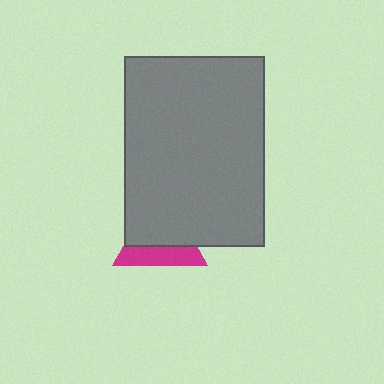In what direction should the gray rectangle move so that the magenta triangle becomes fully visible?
The gray rectangle should move up. That is the shortest direction to clear the overlap and leave the magenta triangle fully visible.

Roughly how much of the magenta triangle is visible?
A small part of it is visible (roughly 38%).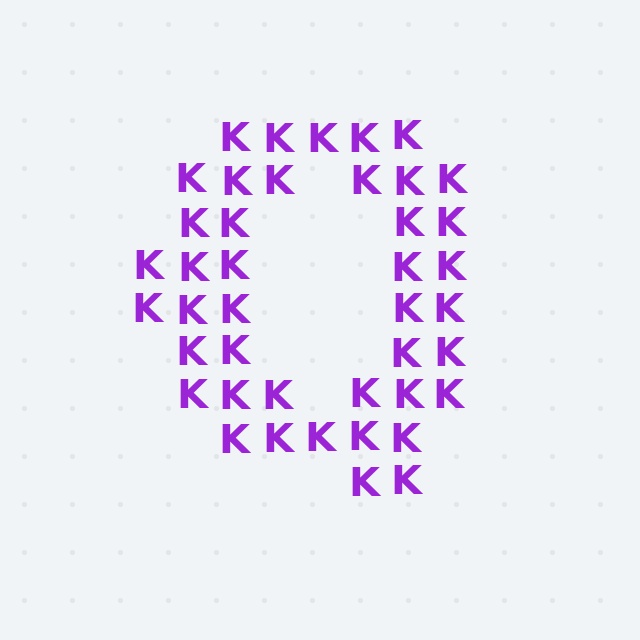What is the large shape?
The large shape is the letter Q.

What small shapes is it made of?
It is made of small letter K's.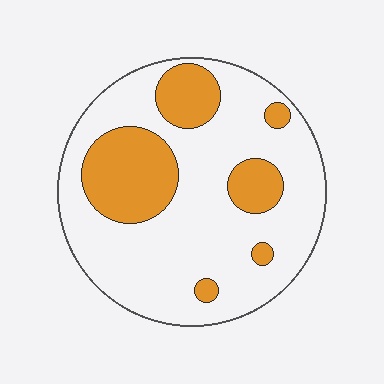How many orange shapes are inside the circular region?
6.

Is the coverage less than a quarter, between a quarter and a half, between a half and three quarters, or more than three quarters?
Between a quarter and a half.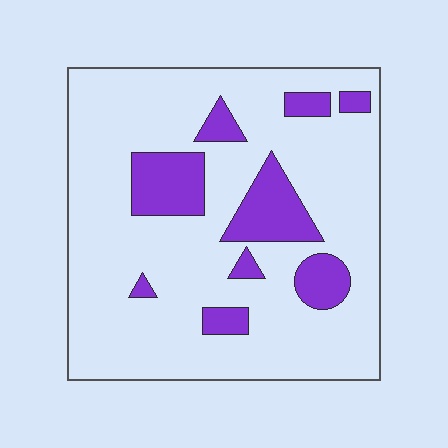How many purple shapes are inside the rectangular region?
9.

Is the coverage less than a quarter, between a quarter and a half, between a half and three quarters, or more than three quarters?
Less than a quarter.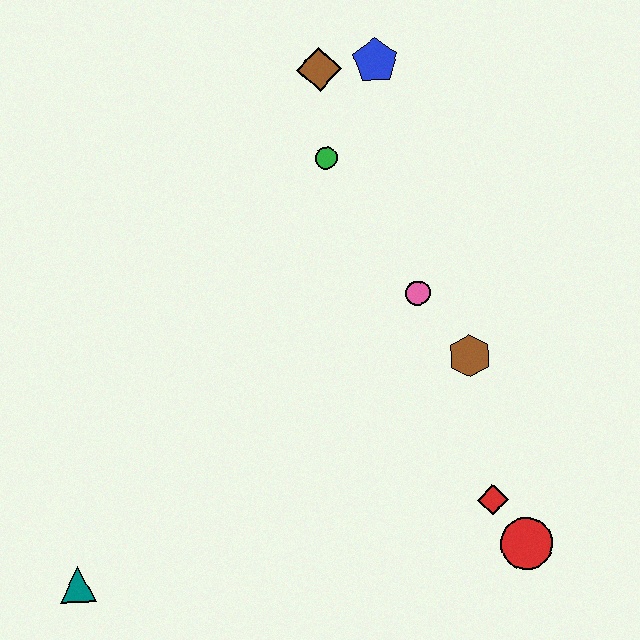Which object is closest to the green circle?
The brown diamond is closest to the green circle.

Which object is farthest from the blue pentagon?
The teal triangle is farthest from the blue pentagon.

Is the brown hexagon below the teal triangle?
No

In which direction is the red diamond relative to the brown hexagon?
The red diamond is below the brown hexagon.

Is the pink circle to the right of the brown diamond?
Yes